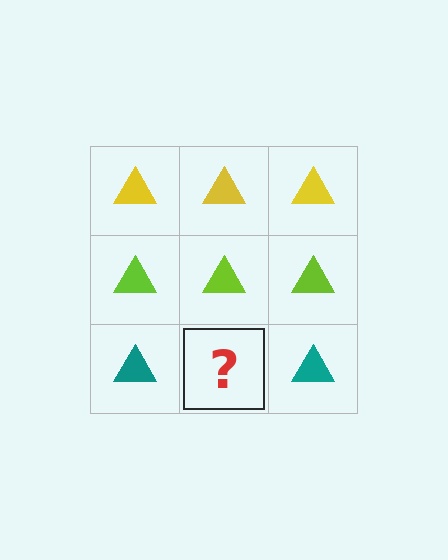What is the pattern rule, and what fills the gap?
The rule is that each row has a consistent color. The gap should be filled with a teal triangle.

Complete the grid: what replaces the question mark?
The question mark should be replaced with a teal triangle.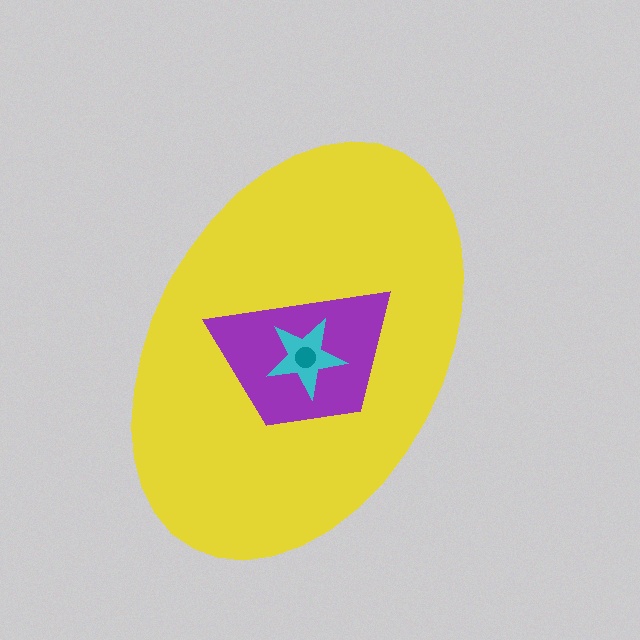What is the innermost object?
The teal circle.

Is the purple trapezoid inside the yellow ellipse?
Yes.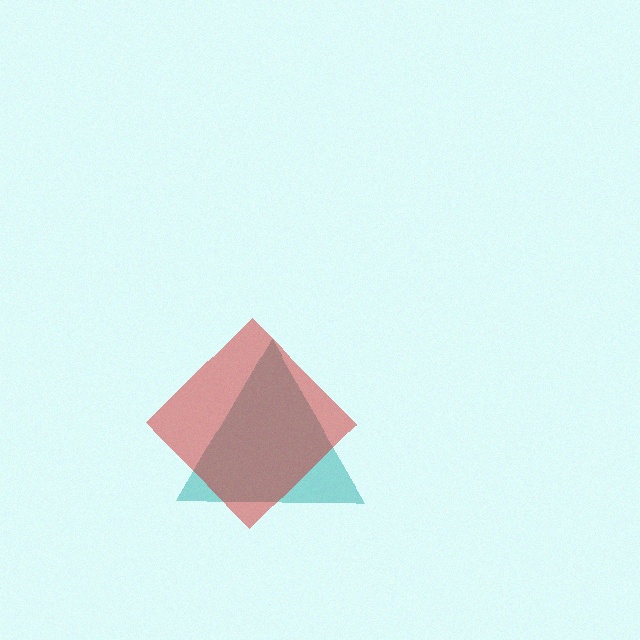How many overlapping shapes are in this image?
There are 2 overlapping shapes in the image.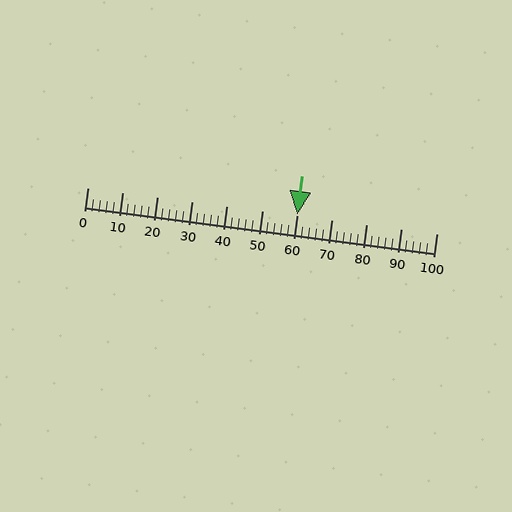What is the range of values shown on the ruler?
The ruler shows values from 0 to 100.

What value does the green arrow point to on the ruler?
The green arrow points to approximately 60.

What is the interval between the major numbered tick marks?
The major tick marks are spaced 10 units apart.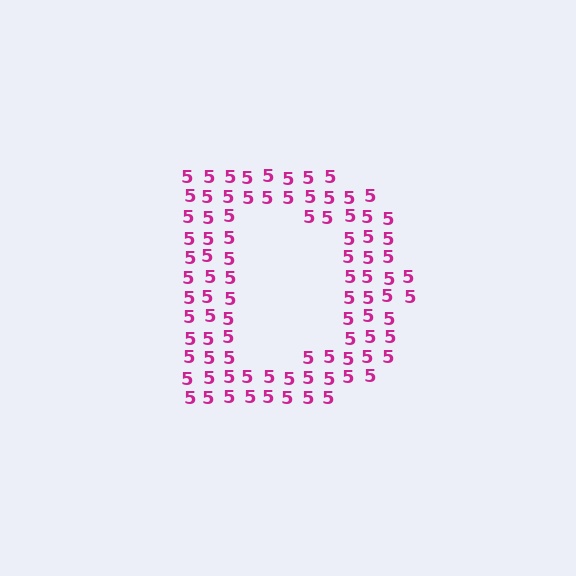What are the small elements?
The small elements are digit 5's.